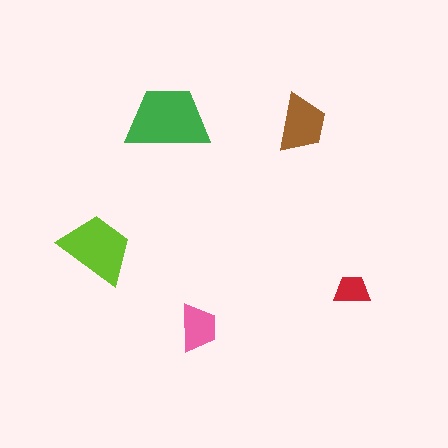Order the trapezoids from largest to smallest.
the green one, the lime one, the brown one, the pink one, the red one.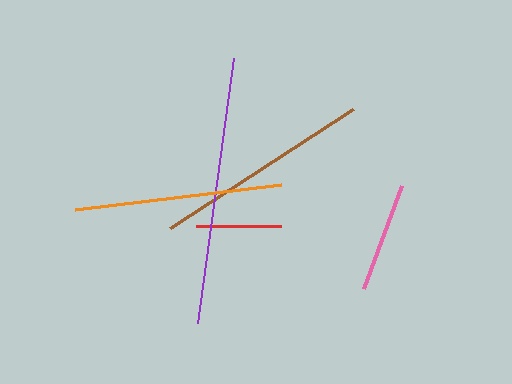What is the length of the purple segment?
The purple segment is approximately 268 pixels long.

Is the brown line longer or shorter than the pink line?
The brown line is longer than the pink line.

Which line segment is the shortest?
The red line is the shortest at approximately 85 pixels.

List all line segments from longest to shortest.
From longest to shortest: purple, brown, orange, pink, red.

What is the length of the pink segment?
The pink segment is approximately 109 pixels long.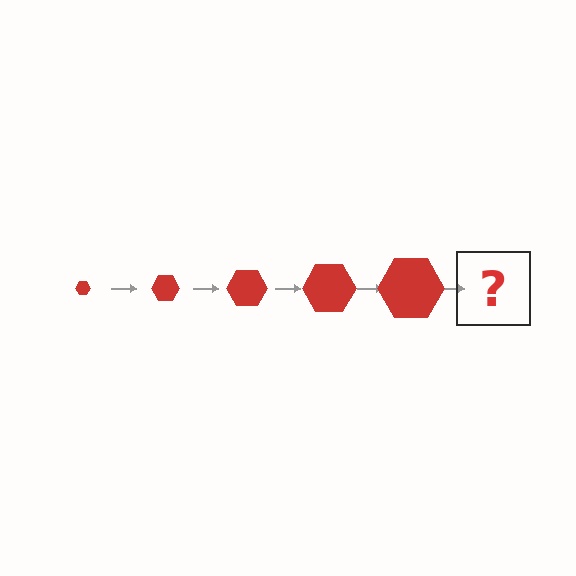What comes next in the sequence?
The next element should be a red hexagon, larger than the previous one.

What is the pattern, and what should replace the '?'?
The pattern is that the hexagon gets progressively larger each step. The '?' should be a red hexagon, larger than the previous one.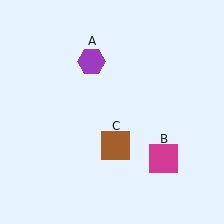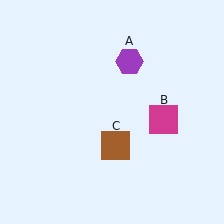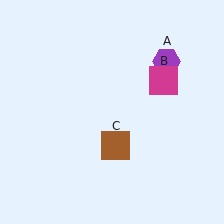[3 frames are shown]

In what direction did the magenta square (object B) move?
The magenta square (object B) moved up.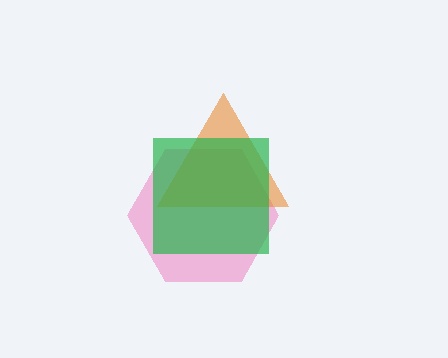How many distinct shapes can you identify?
There are 3 distinct shapes: a pink hexagon, an orange triangle, a green square.